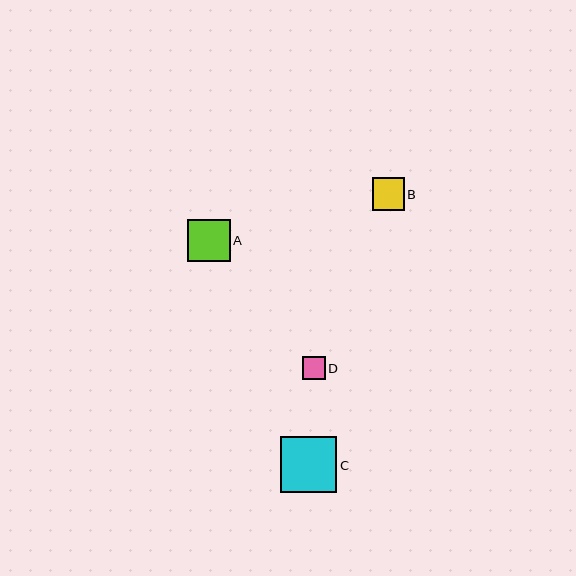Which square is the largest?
Square C is the largest with a size of approximately 56 pixels.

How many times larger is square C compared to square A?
Square C is approximately 1.3 times the size of square A.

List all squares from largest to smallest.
From largest to smallest: C, A, B, D.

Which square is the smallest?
Square D is the smallest with a size of approximately 23 pixels.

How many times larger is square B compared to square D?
Square B is approximately 1.4 times the size of square D.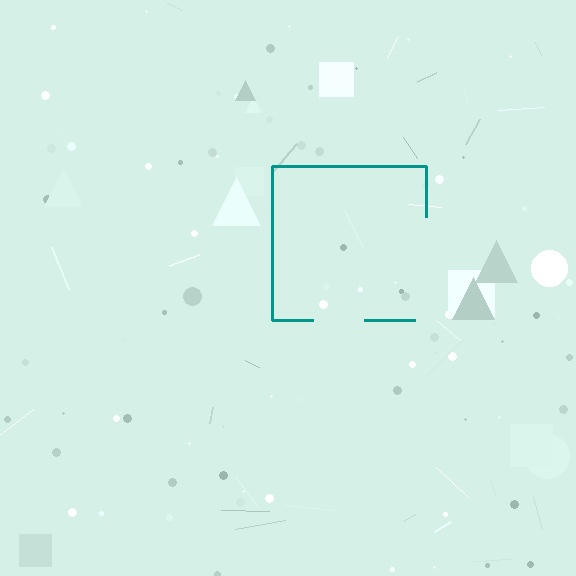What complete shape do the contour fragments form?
The contour fragments form a square.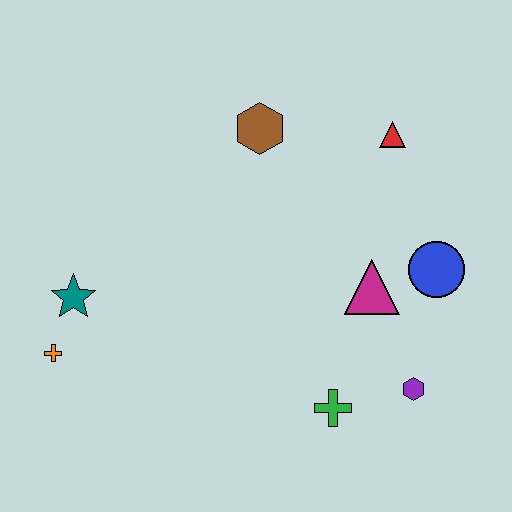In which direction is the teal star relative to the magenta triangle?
The teal star is to the left of the magenta triangle.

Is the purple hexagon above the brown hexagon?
No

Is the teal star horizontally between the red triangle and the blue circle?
No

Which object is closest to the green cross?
The purple hexagon is closest to the green cross.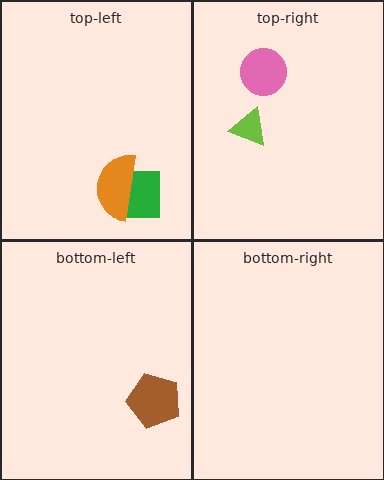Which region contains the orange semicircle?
The top-left region.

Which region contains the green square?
The top-left region.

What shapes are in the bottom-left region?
The brown pentagon.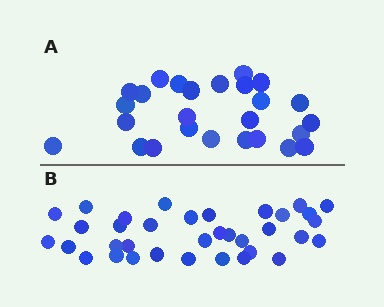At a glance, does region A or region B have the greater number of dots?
Region B (the bottom region) has more dots.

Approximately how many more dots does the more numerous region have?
Region B has roughly 8 or so more dots than region A.